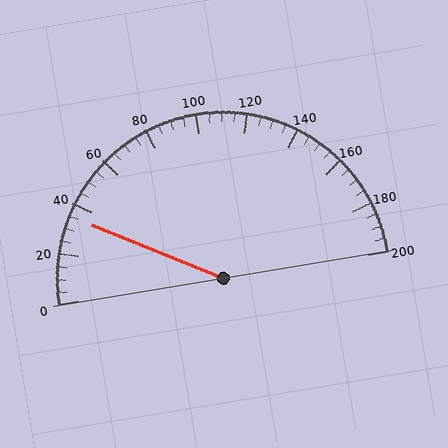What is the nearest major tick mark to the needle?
The nearest major tick mark is 40.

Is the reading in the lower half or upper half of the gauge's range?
The reading is in the lower half of the range (0 to 200).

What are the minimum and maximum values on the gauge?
The gauge ranges from 0 to 200.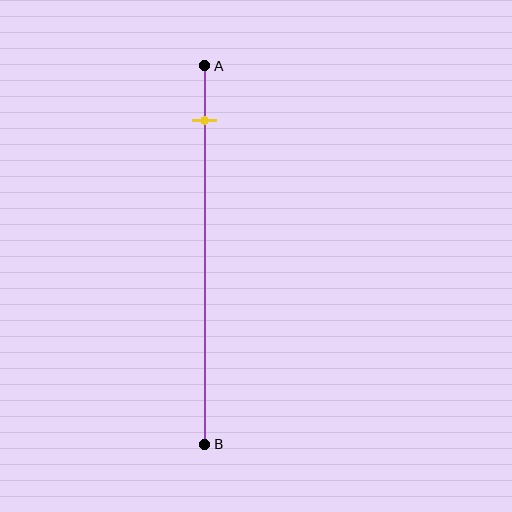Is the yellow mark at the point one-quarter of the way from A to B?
No, the mark is at about 15% from A, not at the 25% one-quarter point.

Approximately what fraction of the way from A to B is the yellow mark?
The yellow mark is approximately 15% of the way from A to B.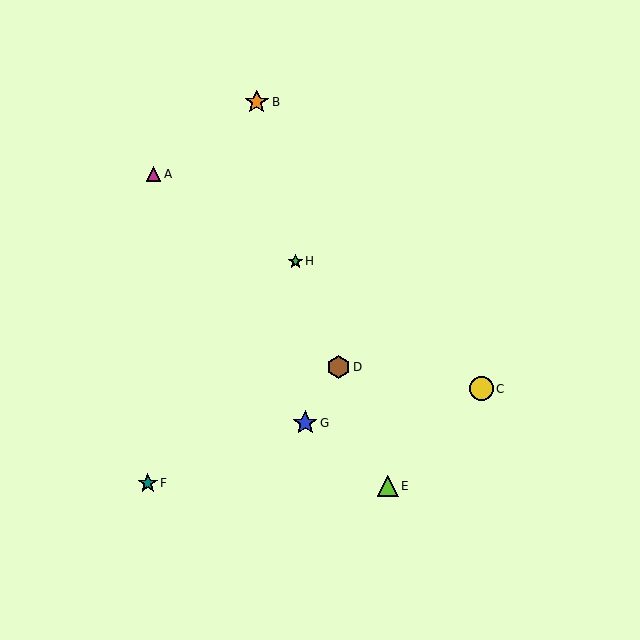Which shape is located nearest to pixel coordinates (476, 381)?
The yellow circle (labeled C) at (481, 389) is nearest to that location.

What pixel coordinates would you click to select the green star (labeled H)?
Click at (295, 261) to select the green star H.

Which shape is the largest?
The yellow circle (labeled C) is the largest.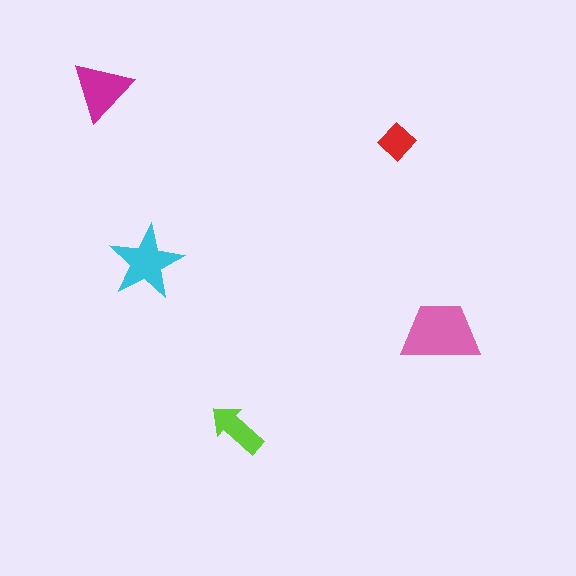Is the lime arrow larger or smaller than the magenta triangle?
Smaller.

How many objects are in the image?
There are 5 objects in the image.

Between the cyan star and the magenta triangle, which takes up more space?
The cyan star.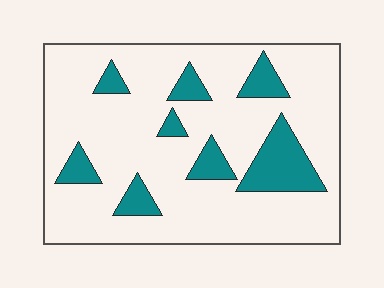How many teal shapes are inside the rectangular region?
8.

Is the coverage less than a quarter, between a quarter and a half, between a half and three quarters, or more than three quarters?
Less than a quarter.